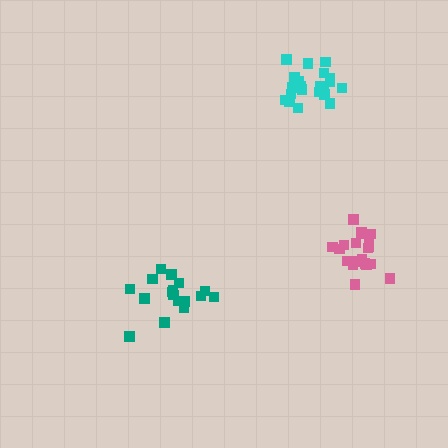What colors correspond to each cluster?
The clusters are colored: pink, teal, cyan.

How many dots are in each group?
Group 1: 21 dots, Group 2: 17 dots, Group 3: 21 dots (59 total).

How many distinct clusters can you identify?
There are 3 distinct clusters.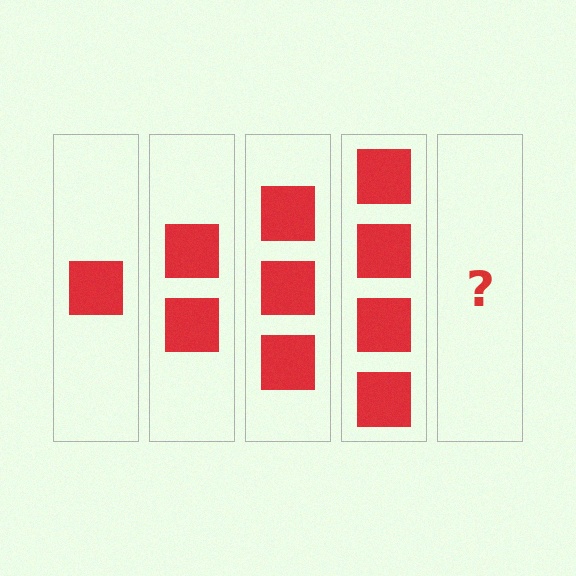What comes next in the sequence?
The next element should be 5 squares.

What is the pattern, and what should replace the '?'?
The pattern is that each step adds one more square. The '?' should be 5 squares.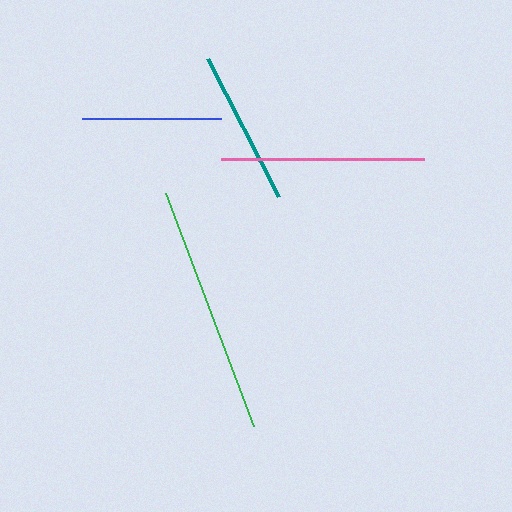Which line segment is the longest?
The green line is the longest at approximately 249 pixels.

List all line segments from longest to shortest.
From longest to shortest: green, pink, teal, blue.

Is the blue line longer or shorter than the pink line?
The pink line is longer than the blue line.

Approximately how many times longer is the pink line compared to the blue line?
The pink line is approximately 1.5 times the length of the blue line.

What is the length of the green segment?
The green segment is approximately 249 pixels long.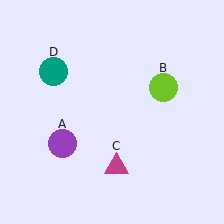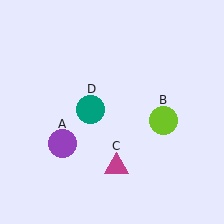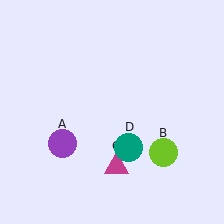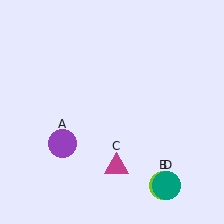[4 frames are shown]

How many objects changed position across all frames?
2 objects changed position: lime circle (object B), teal circle (object D).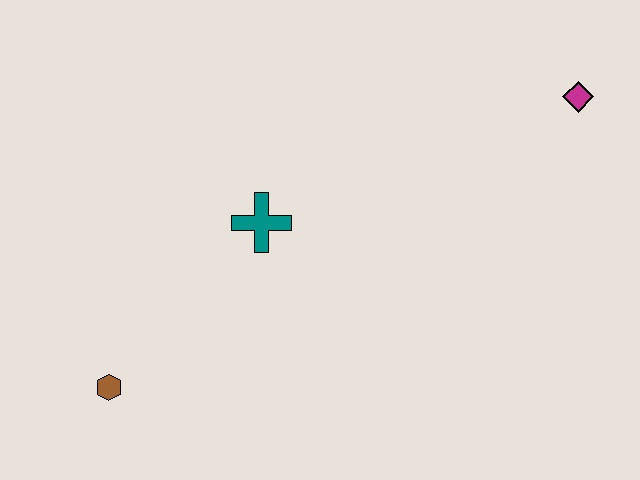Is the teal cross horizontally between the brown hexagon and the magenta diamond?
Yes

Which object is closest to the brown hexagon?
The teal cross is closest to the brown hexagon.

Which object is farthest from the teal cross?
The magenta diamond is farthest from the teal cross.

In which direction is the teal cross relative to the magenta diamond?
The teal cross is to the left of the magenta diamond.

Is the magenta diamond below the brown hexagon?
No